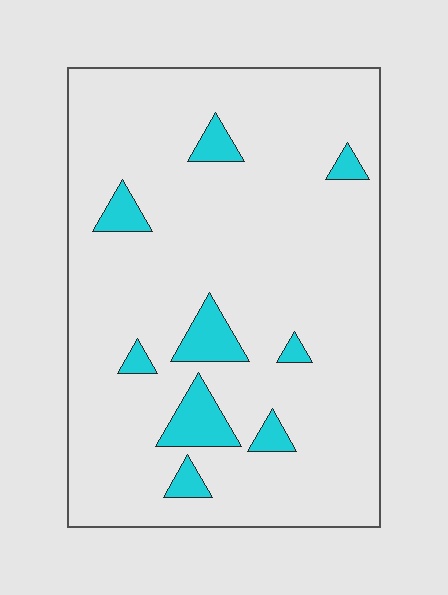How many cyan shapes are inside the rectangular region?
9.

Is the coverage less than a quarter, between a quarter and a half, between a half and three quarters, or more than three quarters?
Less than a quarter.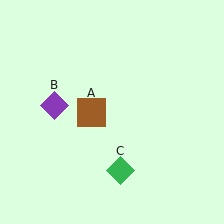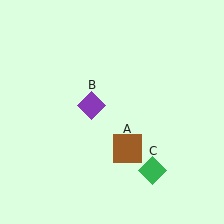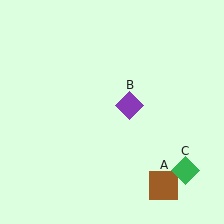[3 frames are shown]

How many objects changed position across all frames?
3 objects changed position: brown square (object A), purple diamond (object B), green diamond (object C).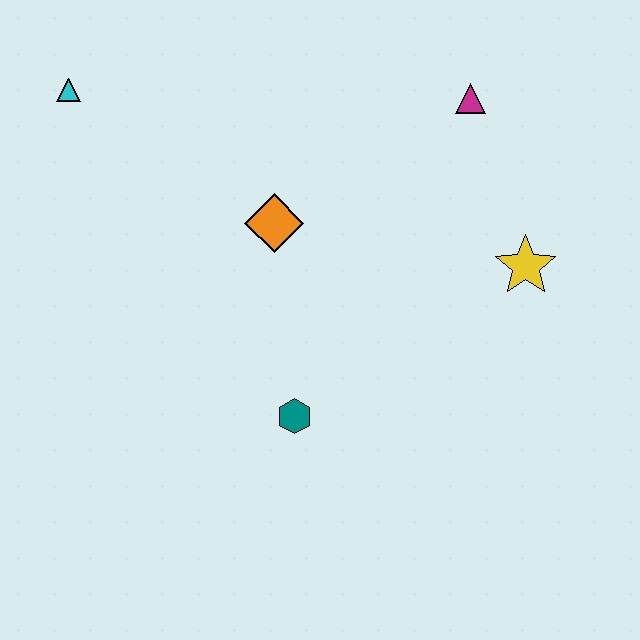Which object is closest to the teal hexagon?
The orange diamond is closest to the teal hexagon.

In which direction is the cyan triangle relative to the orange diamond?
The cyan triangle is to the left of the orange diamond.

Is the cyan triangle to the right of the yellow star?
No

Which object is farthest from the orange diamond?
The yellow star is farthest from the orange diamond.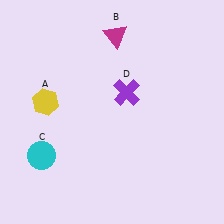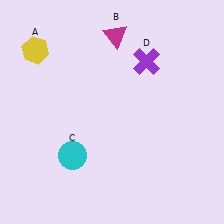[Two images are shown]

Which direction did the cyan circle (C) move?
The cyan circle (C) moved right.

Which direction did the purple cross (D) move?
The purple cross (D) moved up.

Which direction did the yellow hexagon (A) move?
The yellow hexagon (A) moved up.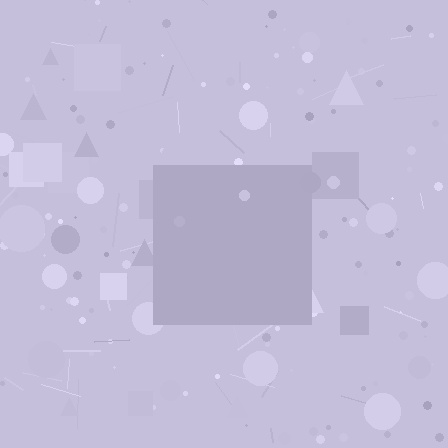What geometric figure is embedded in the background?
A square is embedded in the background.